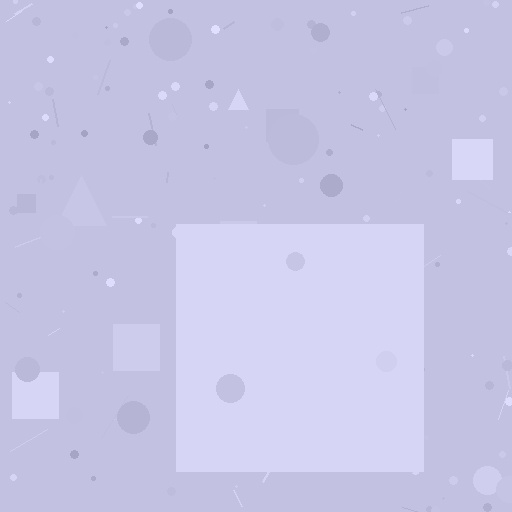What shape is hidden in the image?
A square is hidden in the image.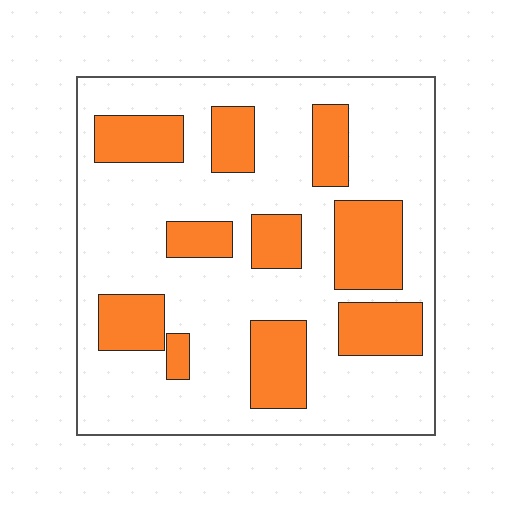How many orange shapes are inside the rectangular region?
10.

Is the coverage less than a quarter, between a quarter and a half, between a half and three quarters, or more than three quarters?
Between a quarter and a half.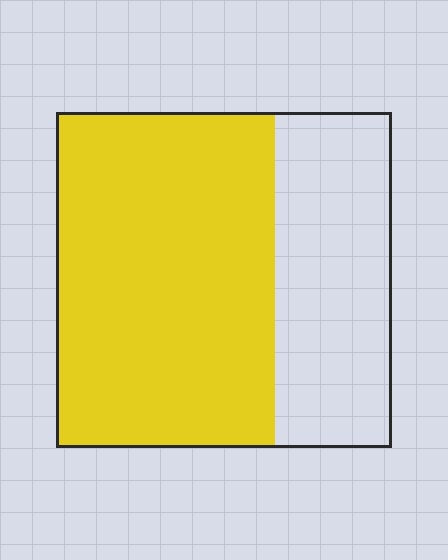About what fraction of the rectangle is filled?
About two thirds (2/3).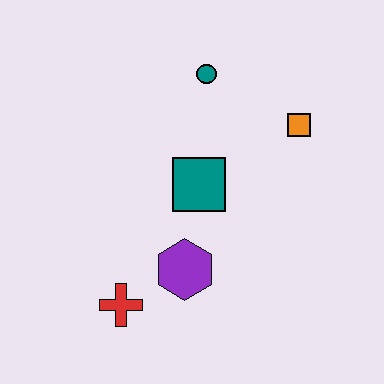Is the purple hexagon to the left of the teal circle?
Yes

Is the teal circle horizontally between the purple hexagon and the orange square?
Yes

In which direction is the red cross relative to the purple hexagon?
The red cross is to the left of the purple hexagon.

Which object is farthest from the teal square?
The red cross is farthest from the teal square.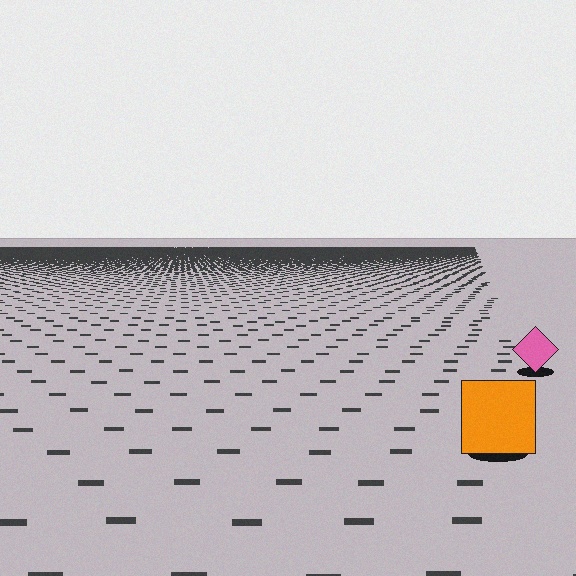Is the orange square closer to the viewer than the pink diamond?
Yes. The orange square is closer — you can tell from the texture gradient: the ground texture is coarser near it.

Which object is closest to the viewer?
The orange square is closest. The texture marks near it are larger and more spread out.